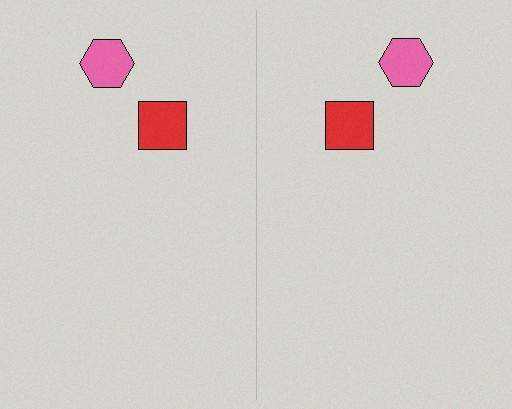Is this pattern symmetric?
Yes, this pattern has bilateral (reflection) symmetry.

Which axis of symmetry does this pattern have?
The pattern has a vertical axis of symmetry running through the center of the image.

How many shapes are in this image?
There are 4 shapes in this image.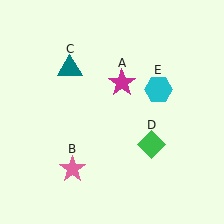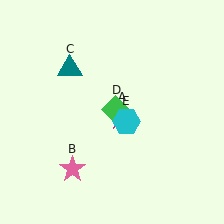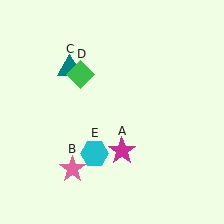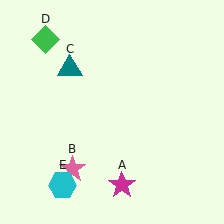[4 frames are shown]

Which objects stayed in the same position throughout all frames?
Pink star (object B) and teal triangle (object C) remained stationary.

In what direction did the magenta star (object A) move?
The magenta star (object A) moved down.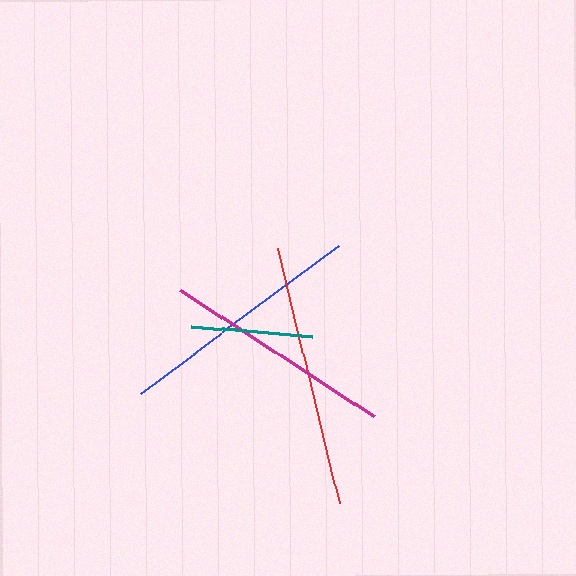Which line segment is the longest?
The red line is the longest at approximately 262 pixels.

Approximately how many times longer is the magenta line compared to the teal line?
The magenta line is approximately 1.9 times the length of the teal line.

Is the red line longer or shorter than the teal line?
The red line is longer than the teal line.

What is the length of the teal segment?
The teal segment is approximately 121 pixels long.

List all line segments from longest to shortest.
From longest to shortest: red, blue, magenta, teal.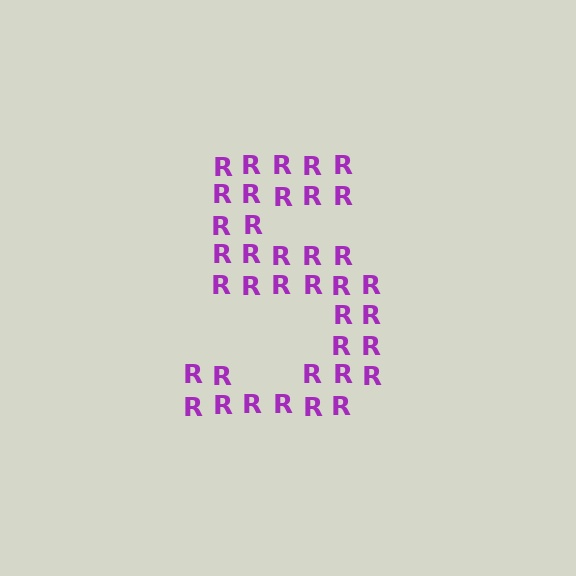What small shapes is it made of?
It is made of small letter R's.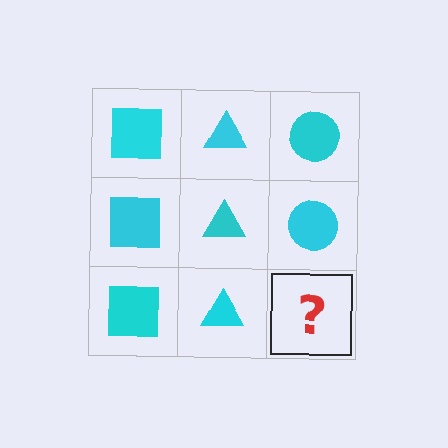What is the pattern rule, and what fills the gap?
The rule is that each column has a consistent shape. The gap should be filled with a cyan circle.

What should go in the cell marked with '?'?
The missing cell should contain a cyan circle.